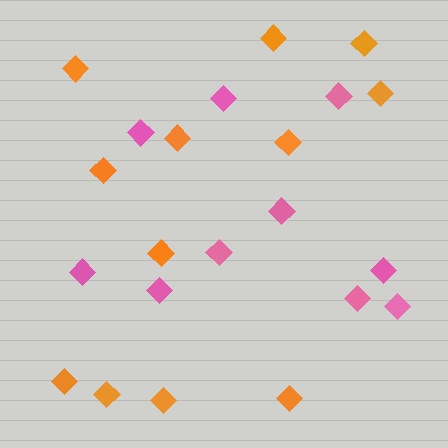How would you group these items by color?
There are 2 groups: one group of pink diamonds (10) and one group of orange diamonds (12).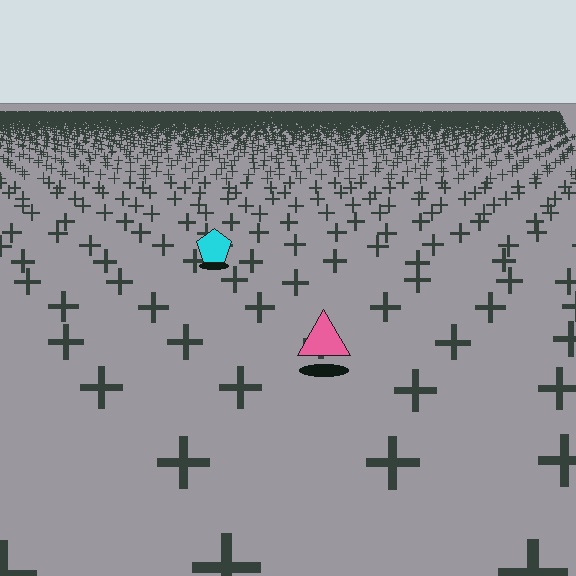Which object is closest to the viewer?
The pink triangle is closest. The texture marks near it are larger and more spread out.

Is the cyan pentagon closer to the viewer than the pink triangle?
No. The pink triangle is closer — you can tell from the texture gradient: the ground texture is coarser near it.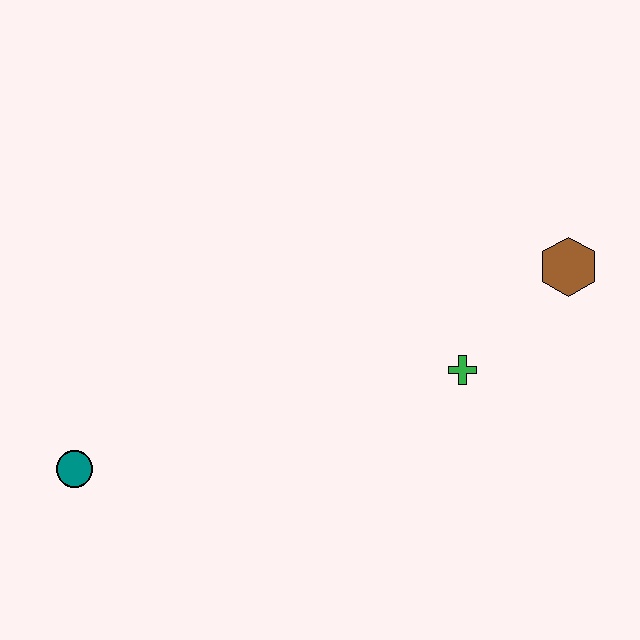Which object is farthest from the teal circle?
The brown hexagon is farthest from the teal circle.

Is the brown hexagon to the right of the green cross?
Yes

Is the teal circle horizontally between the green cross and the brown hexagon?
No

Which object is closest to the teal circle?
The green cross is closest to the teal circle.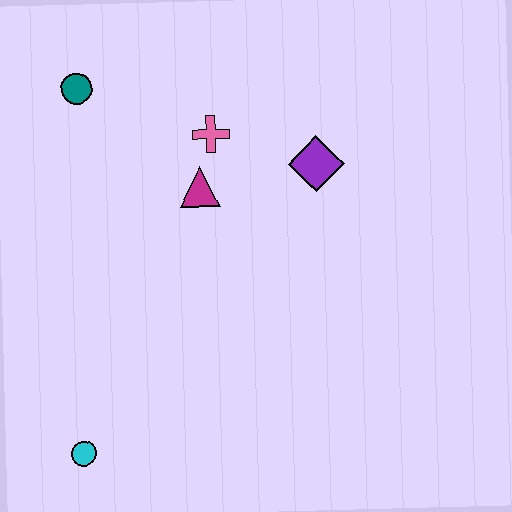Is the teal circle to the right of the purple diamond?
No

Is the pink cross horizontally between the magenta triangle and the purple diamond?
Yes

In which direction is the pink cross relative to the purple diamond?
The pink cross is to the left of the purple diamond.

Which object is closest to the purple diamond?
The pink cross is closest to the purple diamond.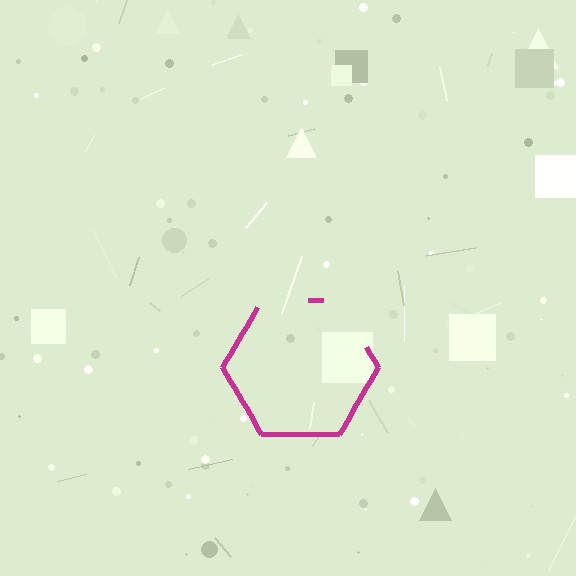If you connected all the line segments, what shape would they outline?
They would outline a hexagon.